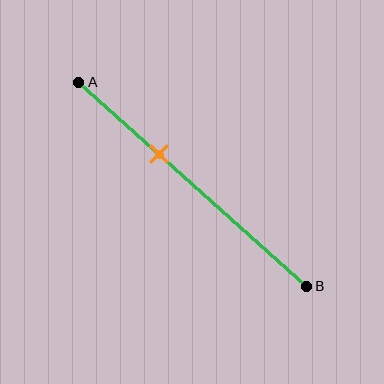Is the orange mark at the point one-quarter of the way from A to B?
No, the mark is at about 35% from A, not at the 25% one-quarter point.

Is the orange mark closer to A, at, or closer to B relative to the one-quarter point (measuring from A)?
The orange mark is closer to point B than the one-quarter point of segment AB.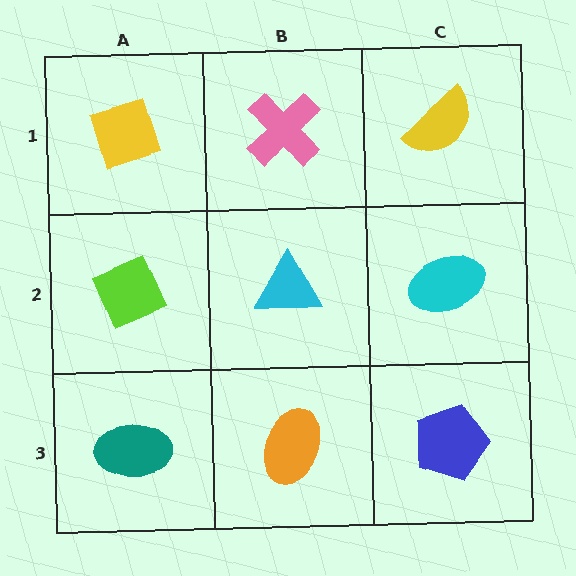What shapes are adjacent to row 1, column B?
A cyan triangle (row 2, column B), a yellow diamond (row 1, column A), a yellow semicircle (row 1, column C).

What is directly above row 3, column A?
A lime diamond.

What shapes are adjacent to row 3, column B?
A cyan triangle (row 2, column B), a teal ellipse (row 3, column A), a blue pentagon (row 3, column C).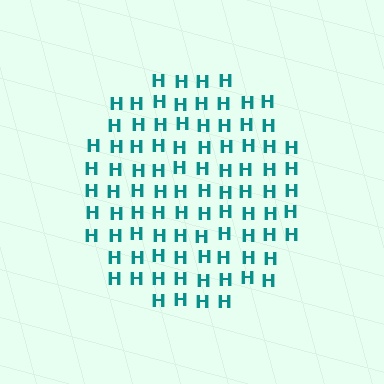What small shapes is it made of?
It is made of small letter H's.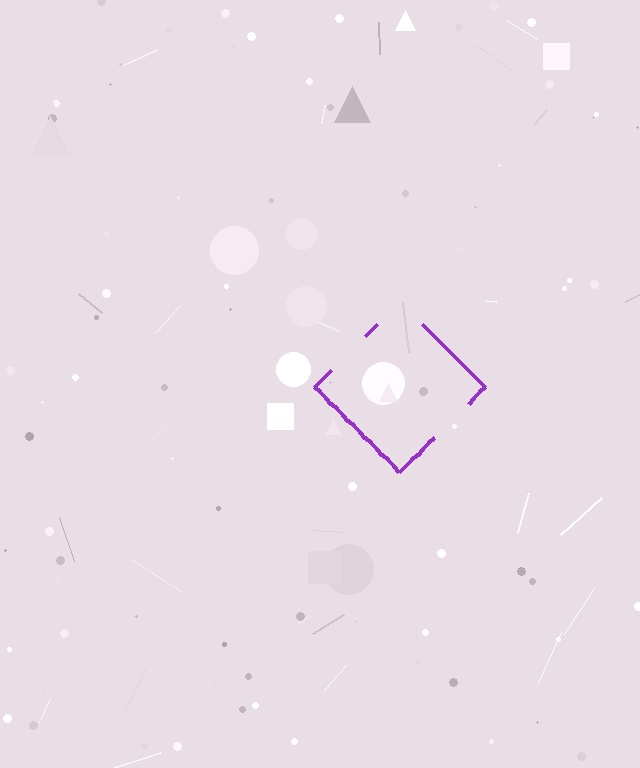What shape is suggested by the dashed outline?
The dashed outline suggests a diamond.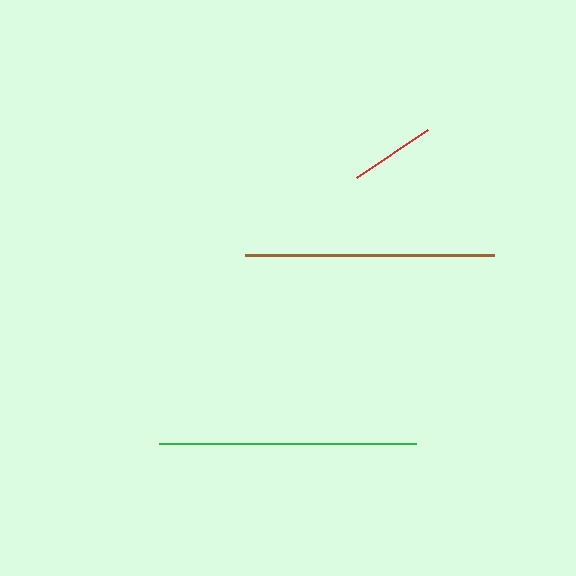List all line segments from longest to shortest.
From longest to shortest: green, brown, red.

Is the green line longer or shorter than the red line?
The green line is longer than the red line.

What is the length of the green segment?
The green segment is approximately 256 pixels long.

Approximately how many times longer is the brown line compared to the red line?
The brown line is approximately 2.9 times the length of the red line.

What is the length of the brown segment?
The brown segment is approximately 249 pixels long.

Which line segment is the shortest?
The red line is the shortest at approximately 86 pixels.